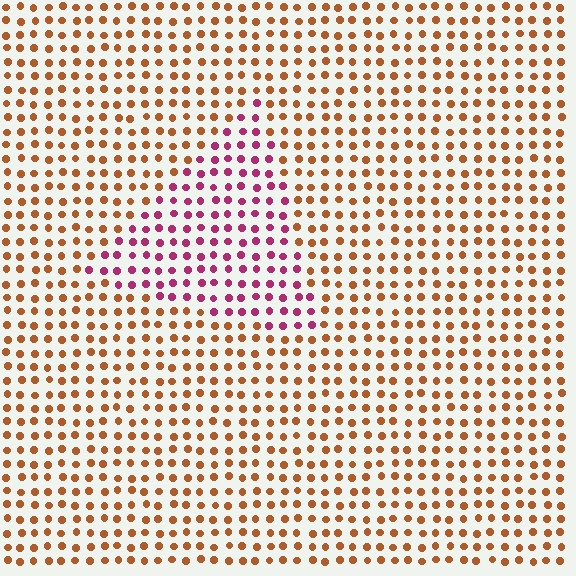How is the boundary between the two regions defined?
The boundary is defined purely by a slight shift in hue (about 54 degrees). Spacing, size, and orientation are identical on both sides.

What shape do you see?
I see a triangle.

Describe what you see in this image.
The image is filled with small brown elements in a uniform arrangement. A triangle-shaped region is visible where the elements are tinted to a slightly different hue, forming a subtle color boundary.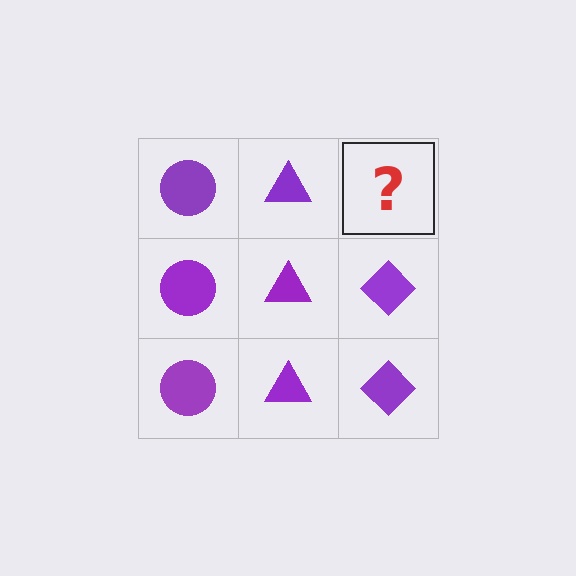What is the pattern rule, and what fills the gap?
The rule is that each column has a consistent shape. The gap should be filled with a purple diamond.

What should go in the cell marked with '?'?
The missing cell should contain a purple diamond.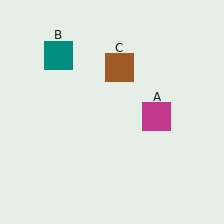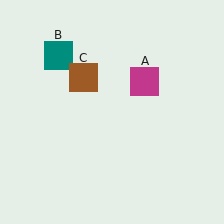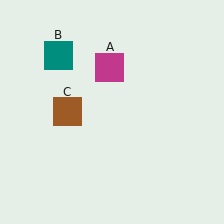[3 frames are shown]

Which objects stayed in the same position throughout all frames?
Teal square (object B) remained stationary.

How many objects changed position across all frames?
2 objects changed position: magenta square (object A), brown square (object C).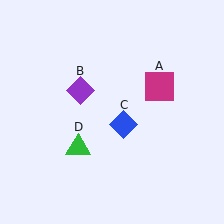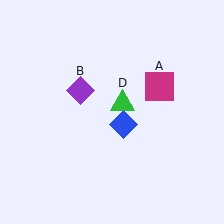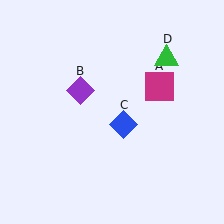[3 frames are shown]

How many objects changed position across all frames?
1 object changed position: green triangle (object D).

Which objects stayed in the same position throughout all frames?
Magenta square (object A) and purple diamond (object B) and blue diamond (object C) remained stationary.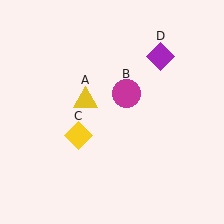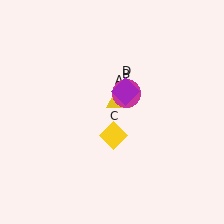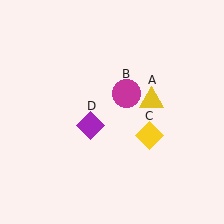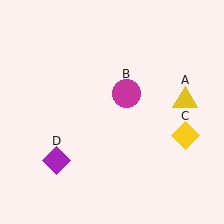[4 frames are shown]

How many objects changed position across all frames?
3 objects changed position: yellow triangle (object A), yellow diamond (object C), purple diamond (object D).